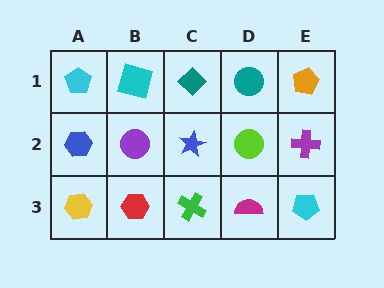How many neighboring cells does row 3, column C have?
3.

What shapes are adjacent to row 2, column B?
A cyan square (row 1, column B), a red hexagon (row 3, column B), a blue hexagon (row 2, column A), a blue star (row 2, column C).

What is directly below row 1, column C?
A blue star.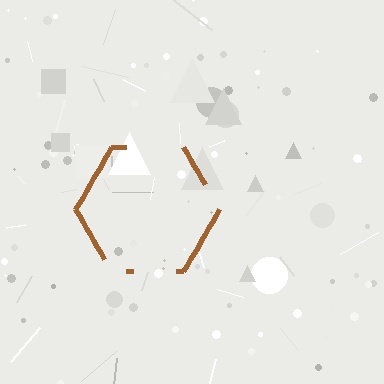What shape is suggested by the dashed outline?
The dashed outline suggests a hexagon.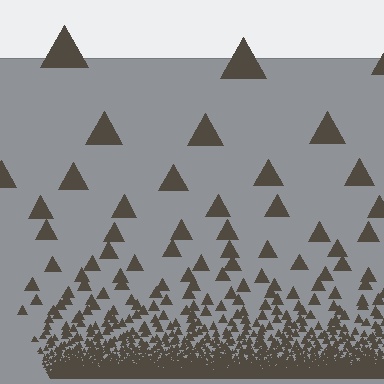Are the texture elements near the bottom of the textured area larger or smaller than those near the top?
Smaller. The gradient is inverted — elements near the bottom are smaller and denser.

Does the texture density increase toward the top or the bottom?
Density increases toward the bottom.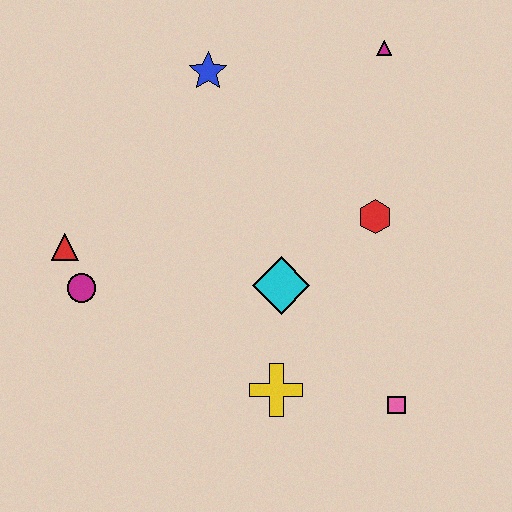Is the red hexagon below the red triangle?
No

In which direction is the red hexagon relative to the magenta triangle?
The red hexagon is below the magenta triangle.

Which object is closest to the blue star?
The magenta triangle is closest to the blue star.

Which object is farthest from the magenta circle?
The magenta triangle is farthest from the magenta circle.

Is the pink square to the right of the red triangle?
Yes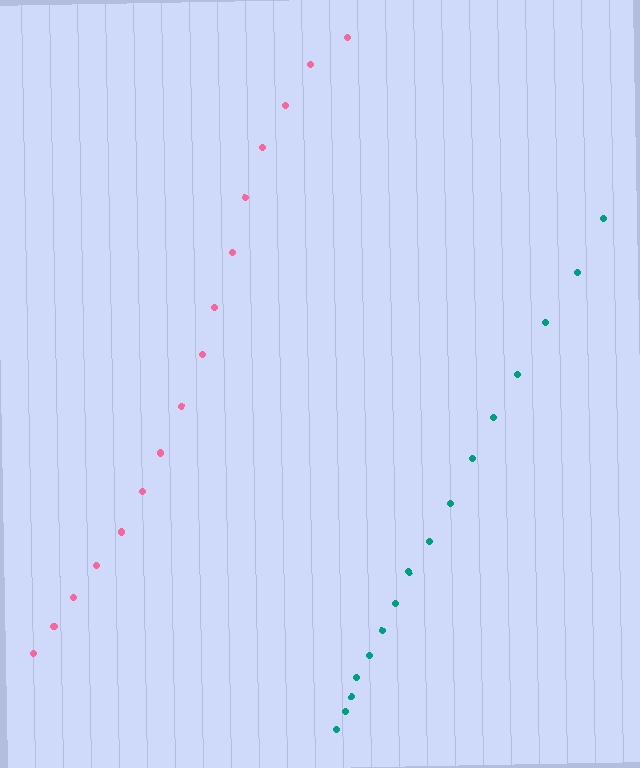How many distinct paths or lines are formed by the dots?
There are 2 distinct paths.